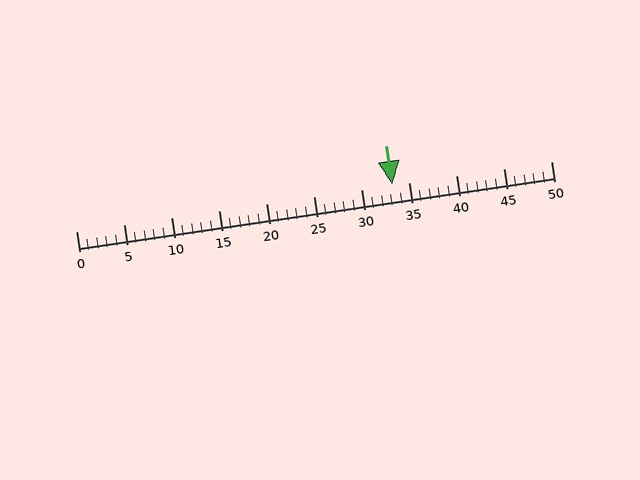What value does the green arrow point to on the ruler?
The green arrow points to approximately 33.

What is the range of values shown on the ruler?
The ruler shows values from 0 to 50.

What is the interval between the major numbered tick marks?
The major tick marks are spaced 5 units apart.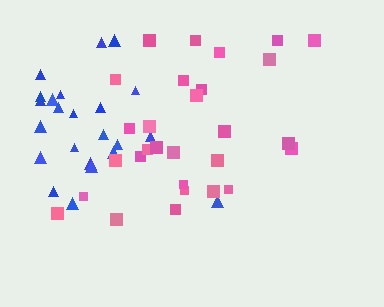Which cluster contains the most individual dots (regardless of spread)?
Pink (29).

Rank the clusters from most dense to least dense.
blue, pink.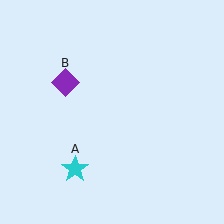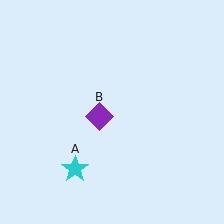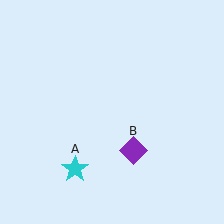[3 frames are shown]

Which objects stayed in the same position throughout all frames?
Cyan star (object A) remained stationary.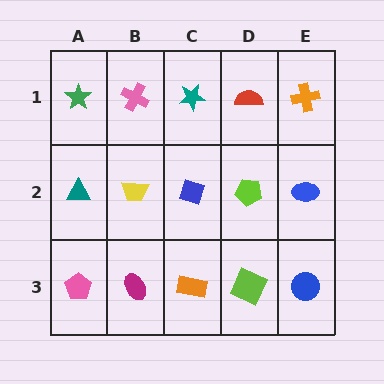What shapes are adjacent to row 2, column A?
A green star (row 1, column A), a pink pentagon (row 3, column A), a yellow trapezoid (row 2, column B).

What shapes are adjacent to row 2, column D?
A red semicircle (row 1, column D), a lime square (row 3, column D), a blue diamond (row 2, column C), a blue ellipse (row 2, column E).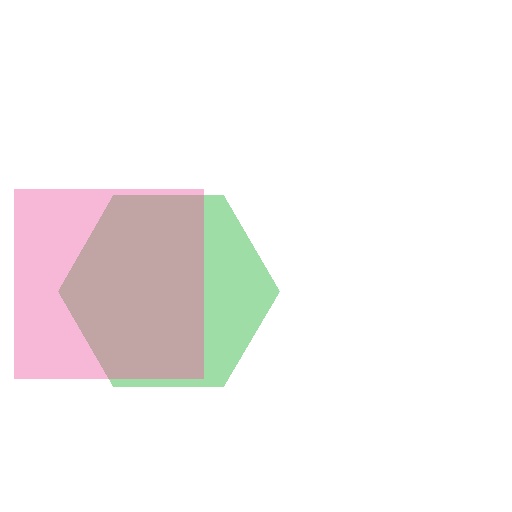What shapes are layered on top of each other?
The layered shapes are: a green hexagon, a pink square.